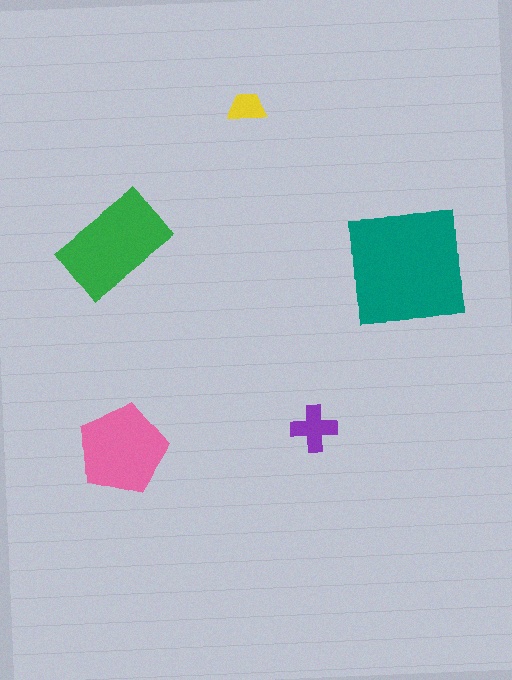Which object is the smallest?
The yellow trapezoid.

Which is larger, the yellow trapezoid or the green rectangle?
The green rectangle.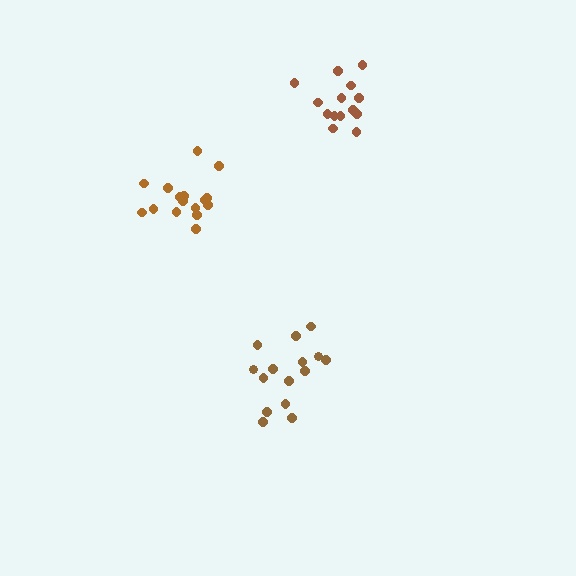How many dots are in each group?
Group 1: 16 dots, Group 2: 15 dots, Group 3: 14 dots (45 total).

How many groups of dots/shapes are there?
There are 3 groups.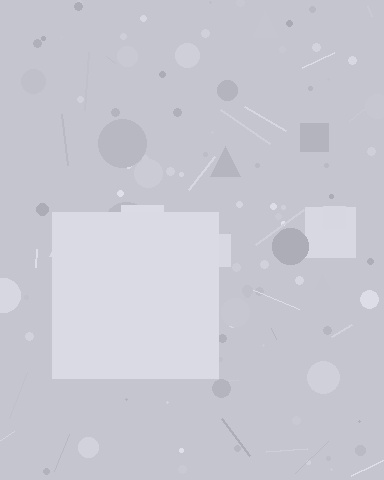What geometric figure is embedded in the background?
A square is embedded in the background.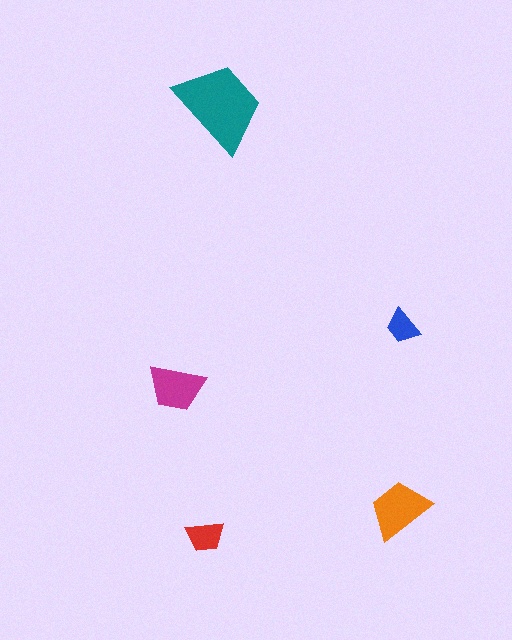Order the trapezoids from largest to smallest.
the teal one, the orange one, the magenta one, the red one, the blue one.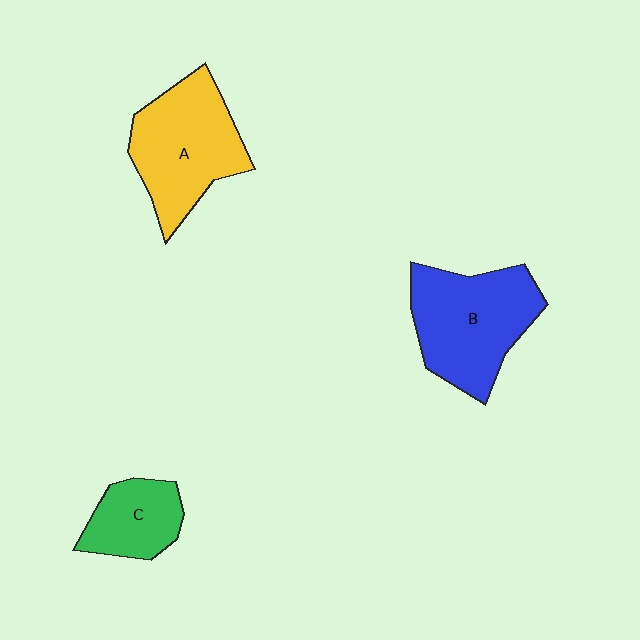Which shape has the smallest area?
Shape C (green).